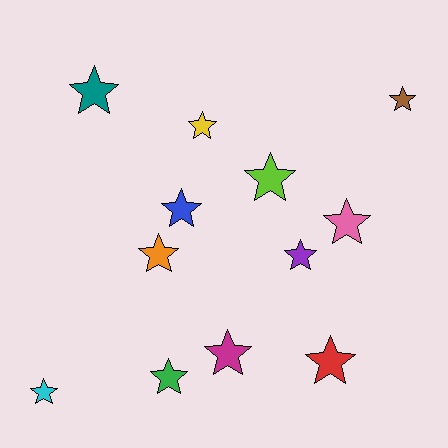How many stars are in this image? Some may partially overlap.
There are 12 stars.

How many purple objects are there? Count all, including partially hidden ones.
There is 1 purple object.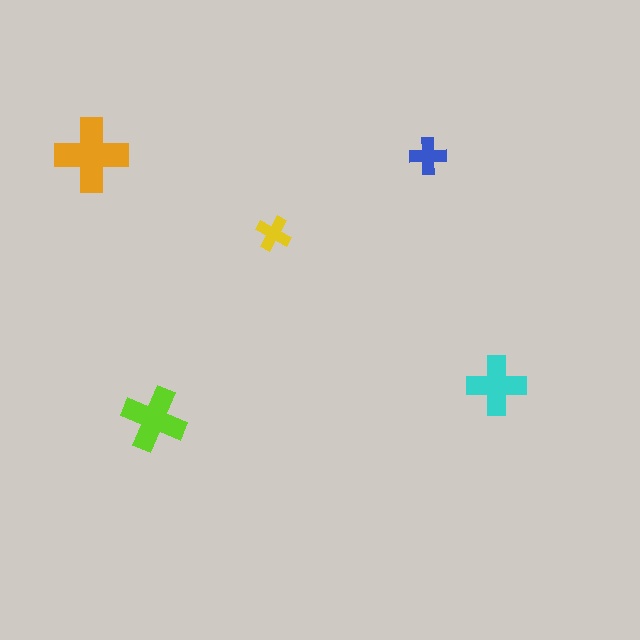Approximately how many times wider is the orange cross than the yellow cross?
About 2 times wider.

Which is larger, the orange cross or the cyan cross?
The orange one.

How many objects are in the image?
There are 5 objects in the image.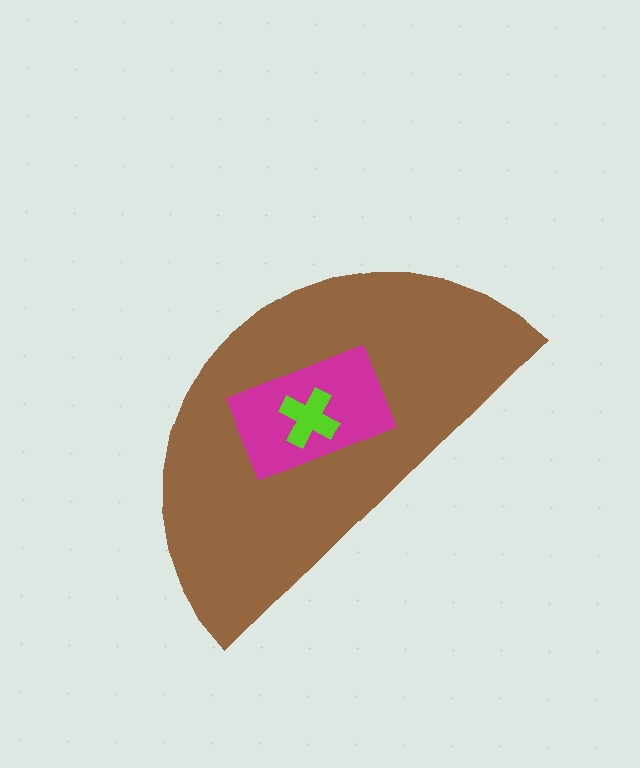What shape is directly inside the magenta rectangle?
The lime cross.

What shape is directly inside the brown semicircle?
The magenta rectangle.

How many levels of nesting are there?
3.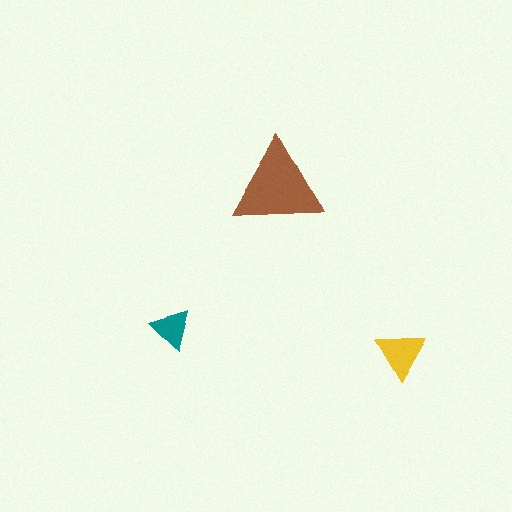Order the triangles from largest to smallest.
the brown one, the yellow one, the teal one.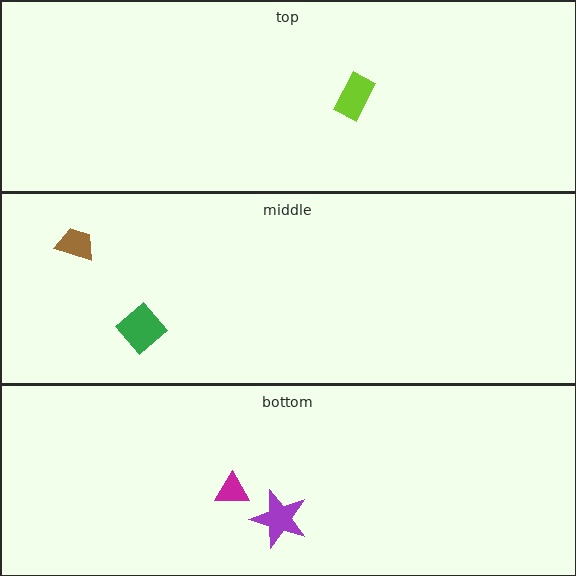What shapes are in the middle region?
The brown trapezoid, the green diamond.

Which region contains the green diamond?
The middle region.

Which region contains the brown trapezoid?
The middle region.